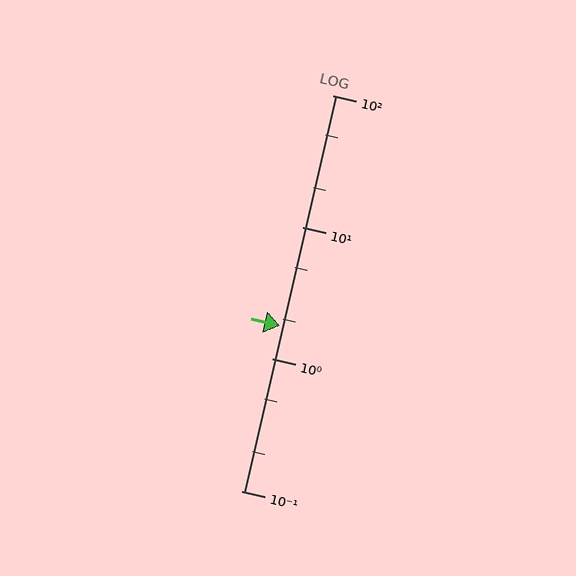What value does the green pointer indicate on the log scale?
The pointer indicates approximately 1.8.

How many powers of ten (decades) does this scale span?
The scale spans 3 decades, from 0.1 to 100.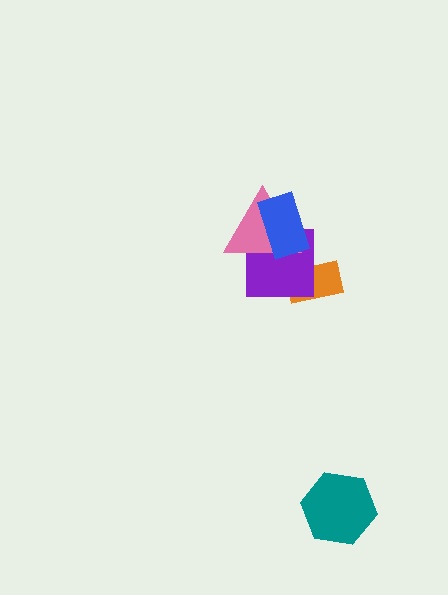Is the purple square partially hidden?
Yes, it is partially covered by another shape.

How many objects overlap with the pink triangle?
2 objects overlap with the pink triangle.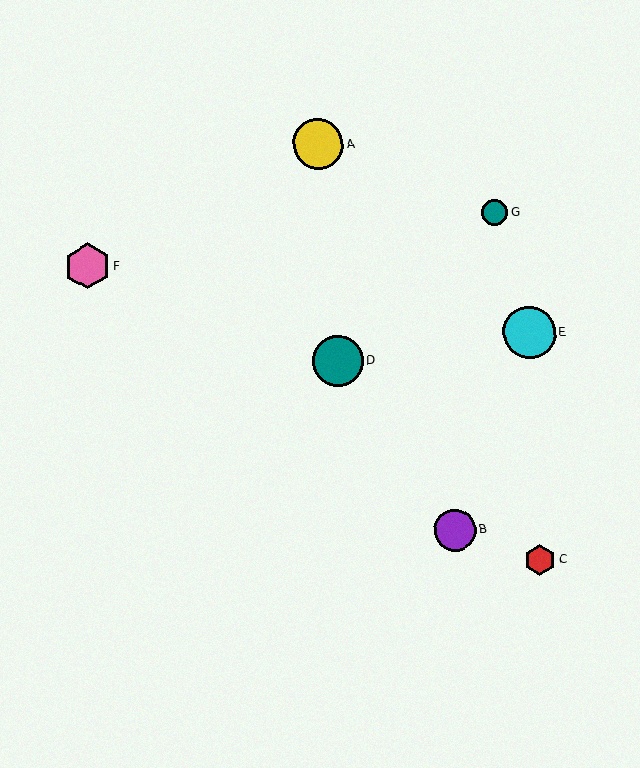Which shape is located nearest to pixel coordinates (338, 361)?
The teal circle (labeled D) at (338, 361) is nearest to that location.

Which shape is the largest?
The cyan circle (labeled E) is the largest.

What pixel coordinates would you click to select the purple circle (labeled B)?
Click at (455, 530) to select the purple circle B.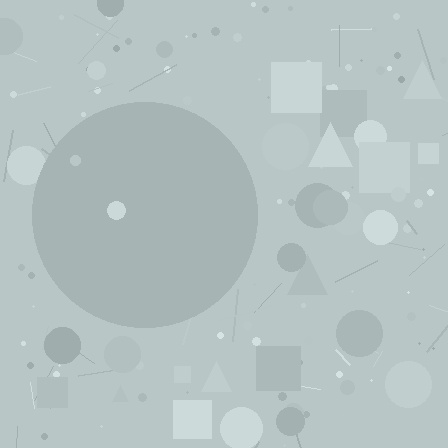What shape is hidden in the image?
A circle is hidden in the image.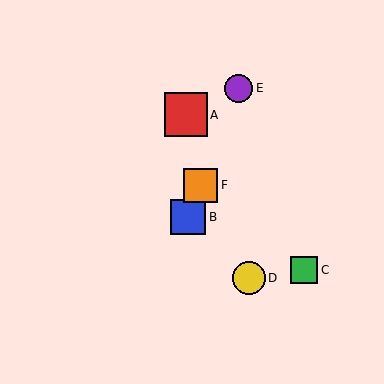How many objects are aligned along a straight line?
3 objects (B, E, F) are aligned along a straight line.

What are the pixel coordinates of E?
Object E is at (239, 88).